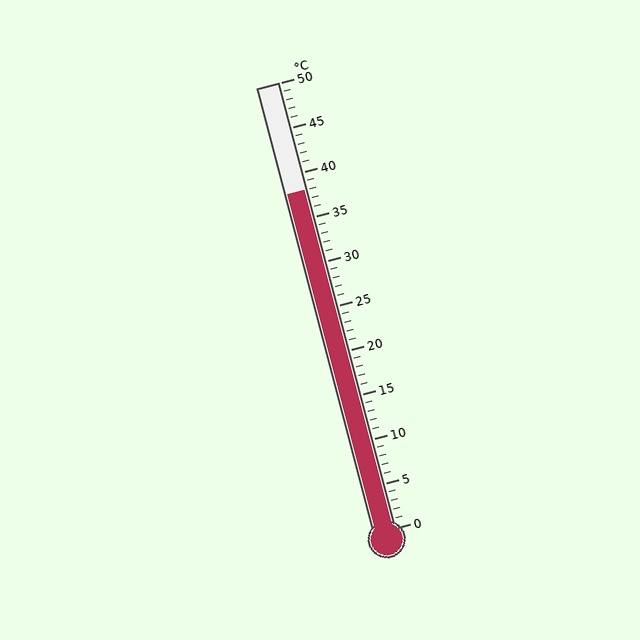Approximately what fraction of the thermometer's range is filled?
The thermometer is filled to approximately 75% of its range.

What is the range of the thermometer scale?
The thermometer scale ranges from 0°C to 50°C.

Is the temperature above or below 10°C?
The temperature is above 10°C.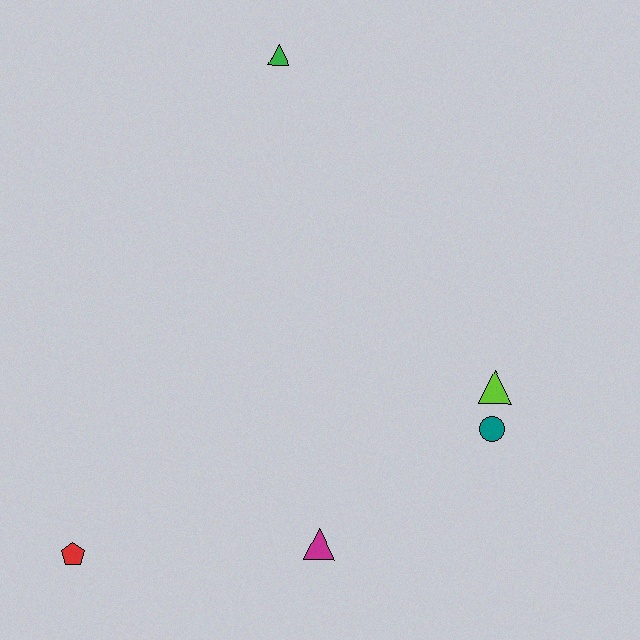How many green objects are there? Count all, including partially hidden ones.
There is 1 green object.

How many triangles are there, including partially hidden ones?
There are 3 triangles.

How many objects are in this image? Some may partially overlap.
There are 5 objects.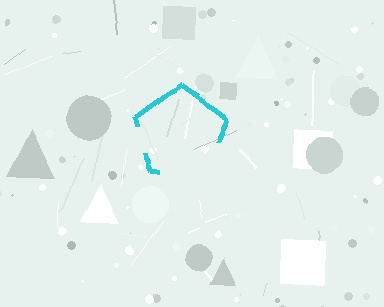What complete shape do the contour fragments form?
The contour fragments form a pentagon.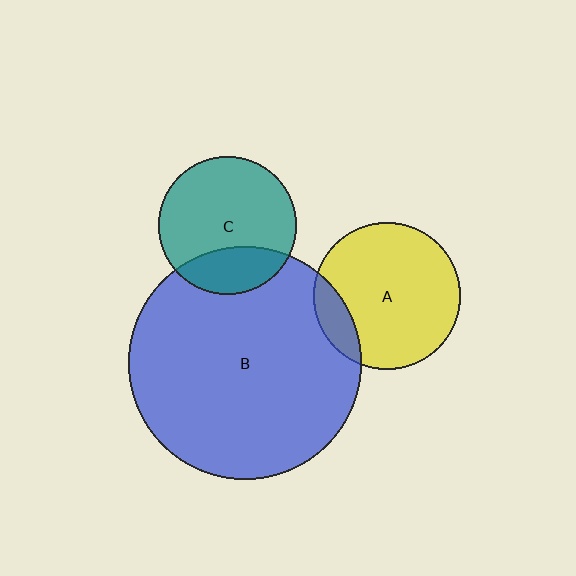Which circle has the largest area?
Circle B (blue).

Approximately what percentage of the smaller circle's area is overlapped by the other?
Approximately 15%.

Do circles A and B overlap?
Yes.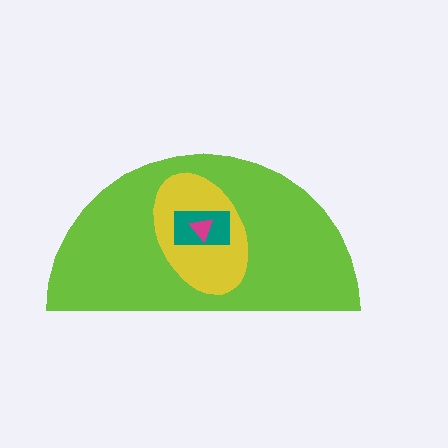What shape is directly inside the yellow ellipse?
The teal rectangle.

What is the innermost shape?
The magenta triangle.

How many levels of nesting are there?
4.